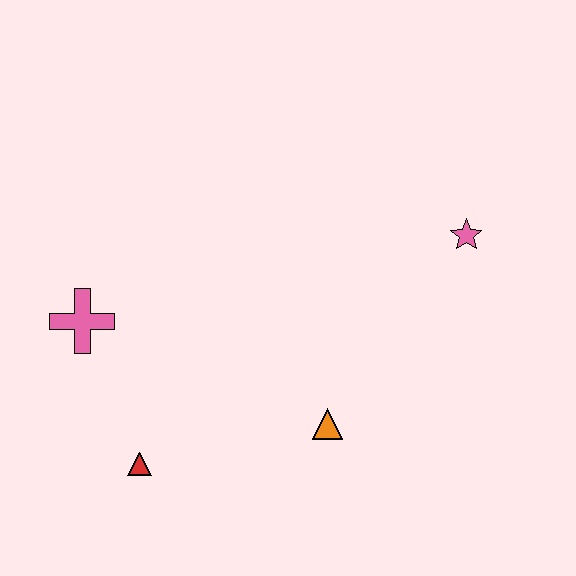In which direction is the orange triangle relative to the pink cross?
The orange triangle is to the right of the pink cross.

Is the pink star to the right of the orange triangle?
Yes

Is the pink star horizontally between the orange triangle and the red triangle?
No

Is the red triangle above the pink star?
No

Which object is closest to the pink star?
The orange triangle is closest to the pink star.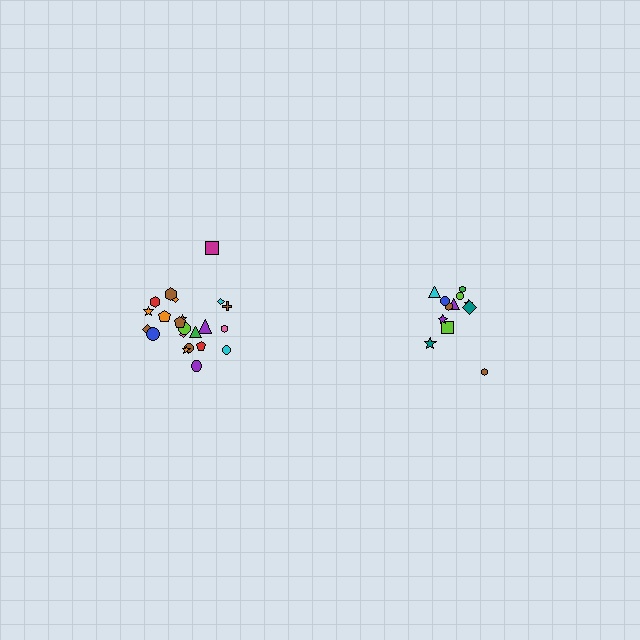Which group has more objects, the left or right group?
The left group.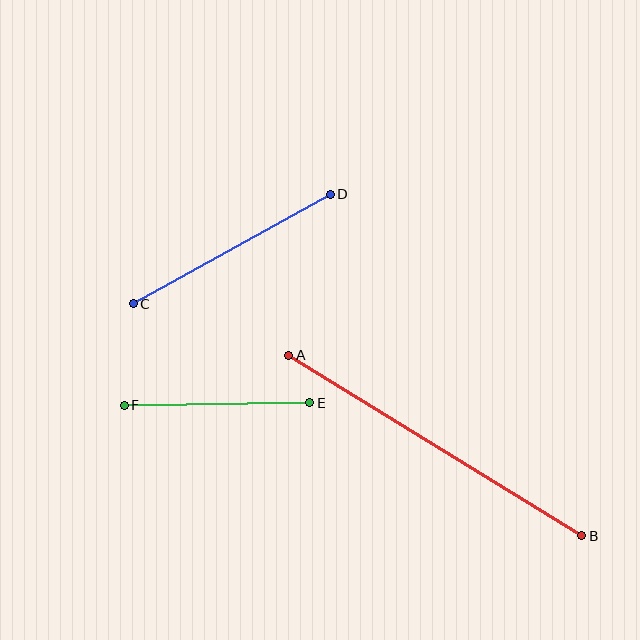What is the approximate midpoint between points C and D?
The midpoint is at approximately (232, 249) pixels.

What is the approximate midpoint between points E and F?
The midpoint is at approximately (217, 404) pixels.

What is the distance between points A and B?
The distance is approximately 344 pixels.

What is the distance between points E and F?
The distance is approximately 185 pixels.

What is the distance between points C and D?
The distance is approximately 225 pixels.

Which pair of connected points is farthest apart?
Points A and B are farthest apart.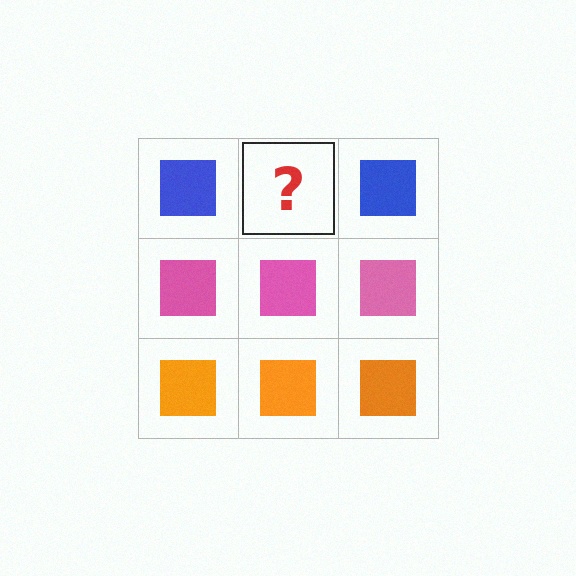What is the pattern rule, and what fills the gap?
The rule is that each row has a consistent color. The gap should be filled with a blue square.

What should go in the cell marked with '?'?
The missing cell should contain a blue square.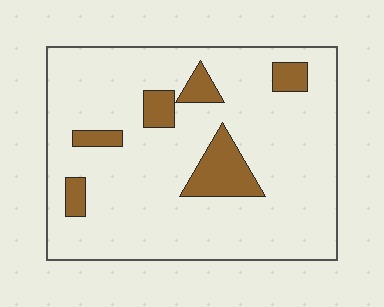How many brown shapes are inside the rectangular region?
6.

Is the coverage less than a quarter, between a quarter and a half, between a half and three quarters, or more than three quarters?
Less than a quarter.